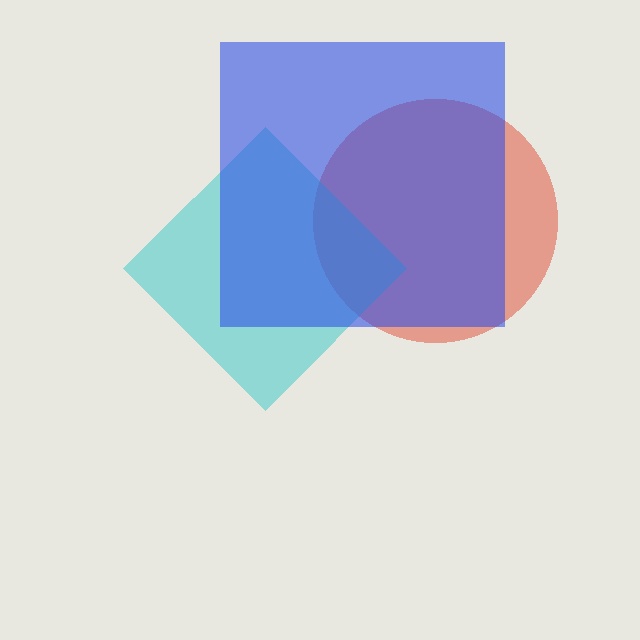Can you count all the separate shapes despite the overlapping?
Yes, there are 3 separate shapes.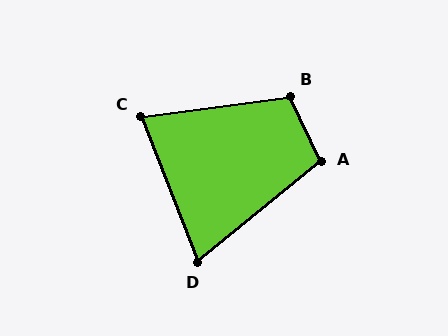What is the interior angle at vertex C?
Approximately 76 degrees (acute).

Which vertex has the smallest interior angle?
D, at approximately 72 degrees.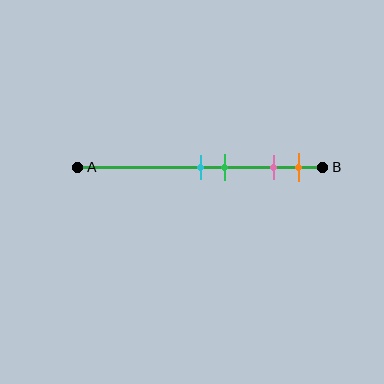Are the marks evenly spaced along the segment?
No, the marks are not evenly spaced.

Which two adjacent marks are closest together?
The cyan and green marks are the closest adjacent pair.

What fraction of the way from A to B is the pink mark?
The pink mark is approximately 80% (0.8) of the way from A to B.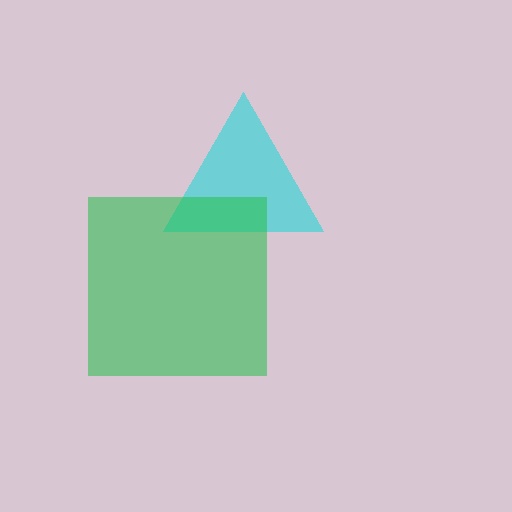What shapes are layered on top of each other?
The layered shapes are: a cyan triangle, a green square.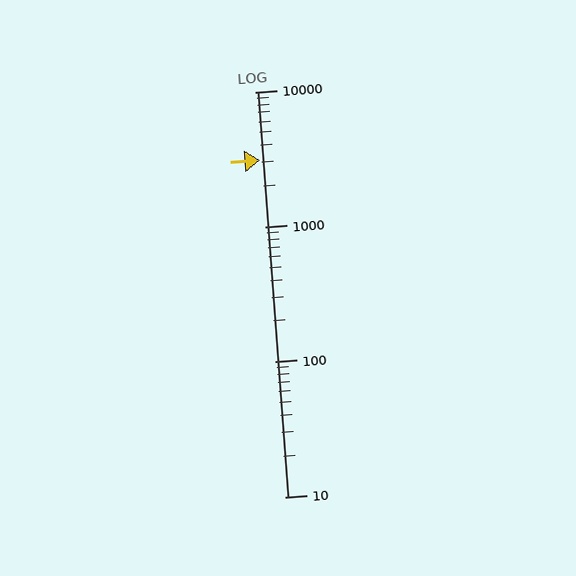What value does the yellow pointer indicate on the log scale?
The pointer indicates approximately 3100.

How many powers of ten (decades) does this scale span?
The scale spans 3 decades, from 10 to 10000.